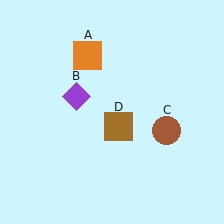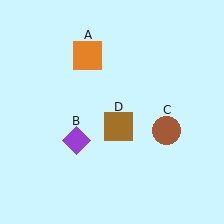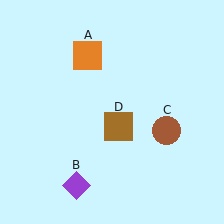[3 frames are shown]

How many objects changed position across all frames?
1 object changed position: purple diamond (object B).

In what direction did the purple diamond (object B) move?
The purple diamond (object B) moved down.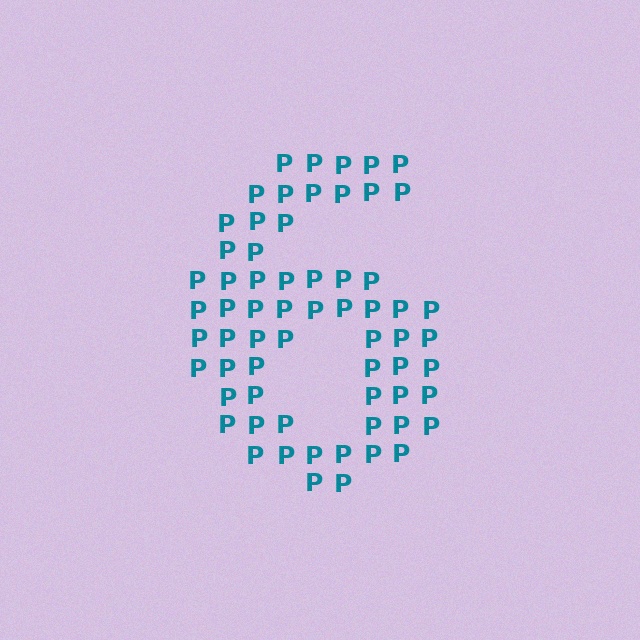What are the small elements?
The small elements are letter P's.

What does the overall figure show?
The overall figure shows the digit 6.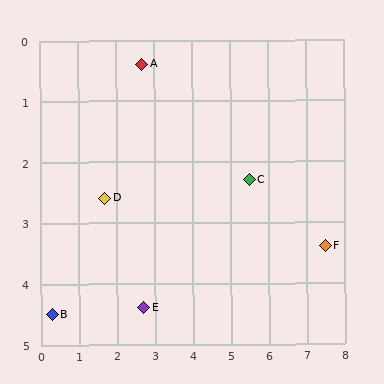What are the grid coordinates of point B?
Point B is at approximately (0.3, 4.5).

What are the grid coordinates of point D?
Point D is at approximately (1.7, 2.6).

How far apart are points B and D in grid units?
Points B and D are about 2.4 grid units apart.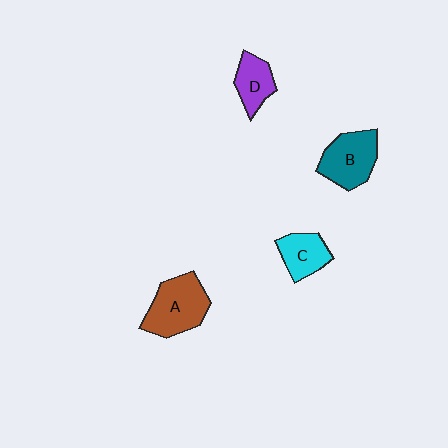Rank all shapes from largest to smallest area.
From largest to smallest: A (brown), B (teal), C (cyan), D (purple).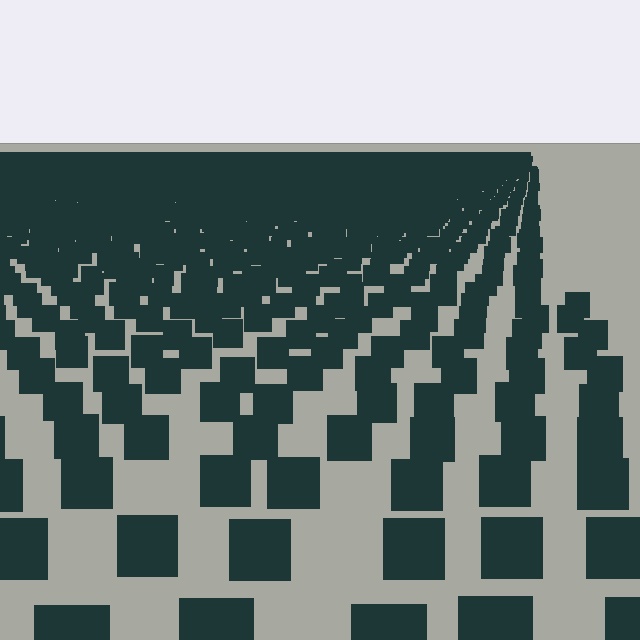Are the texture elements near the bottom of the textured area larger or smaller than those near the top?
Larger. Near the bottom, elements are closer to the viewer and appear at a bigger on-screen size.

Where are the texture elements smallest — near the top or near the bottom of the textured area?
Near the top.